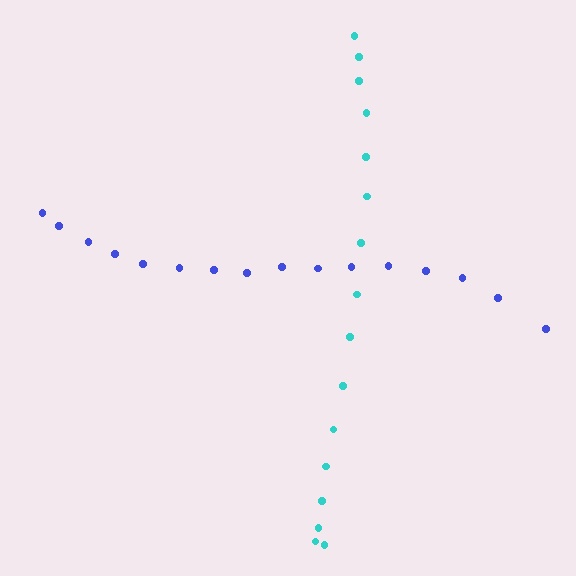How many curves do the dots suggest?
There are 2 distinct paths.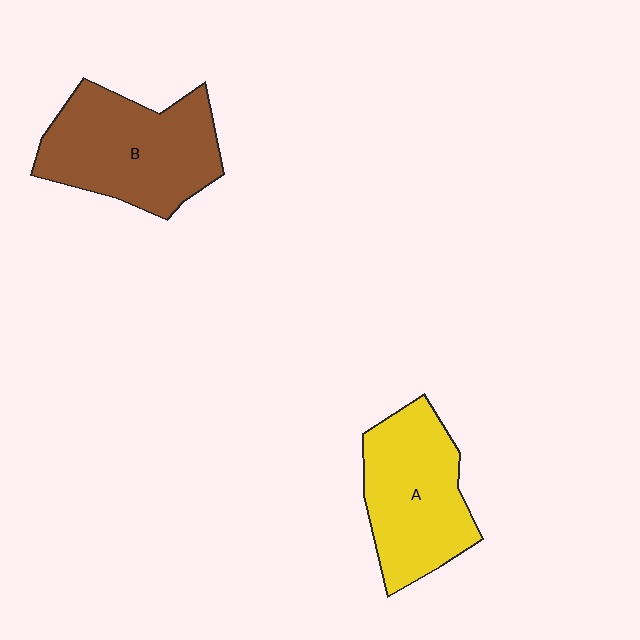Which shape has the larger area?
Shape B (brown).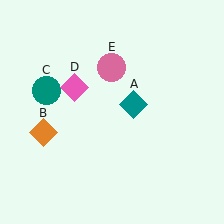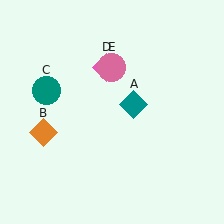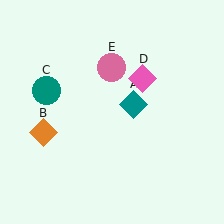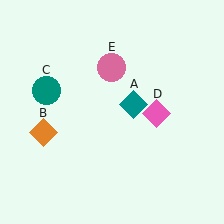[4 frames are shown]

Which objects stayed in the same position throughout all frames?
Teal diamond (object A) and orange diamond (object B) and teal circle (object C) and pink circle (object E) remained stationary.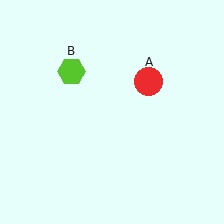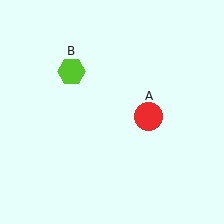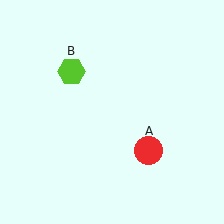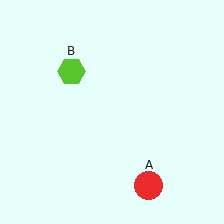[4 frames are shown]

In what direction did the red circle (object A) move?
The red circle (object A) moved down.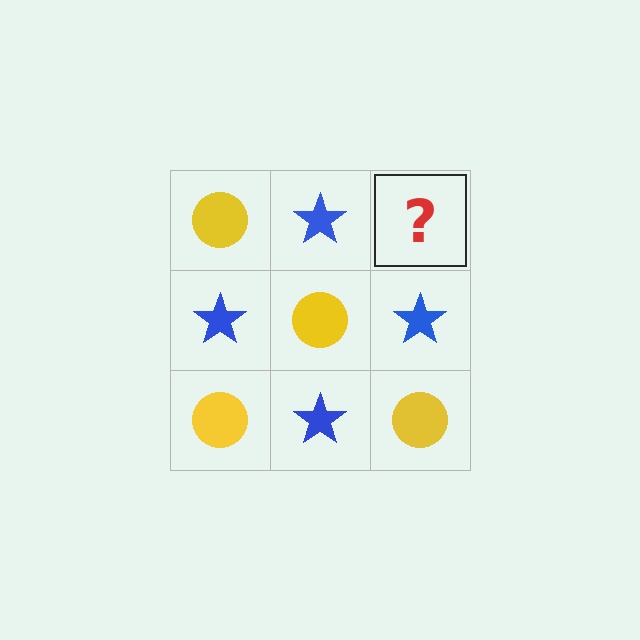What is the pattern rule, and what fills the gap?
The rule is that it alternates yellow circle and blue star in a checkerboard pattern. The gap should be filled with a yellow circle.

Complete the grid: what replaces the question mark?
The question mark should be replaced with a yellow circle.